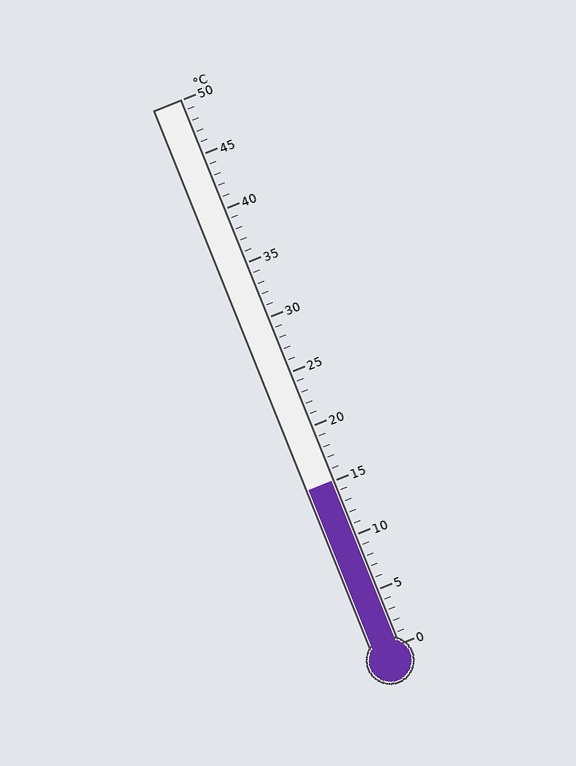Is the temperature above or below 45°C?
The temperature is below 45°C.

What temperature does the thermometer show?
The thermometer shows approximately 15°C.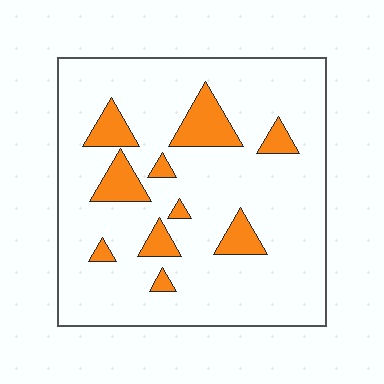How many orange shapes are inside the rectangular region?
10.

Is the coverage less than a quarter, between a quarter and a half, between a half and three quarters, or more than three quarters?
Less than a quarter.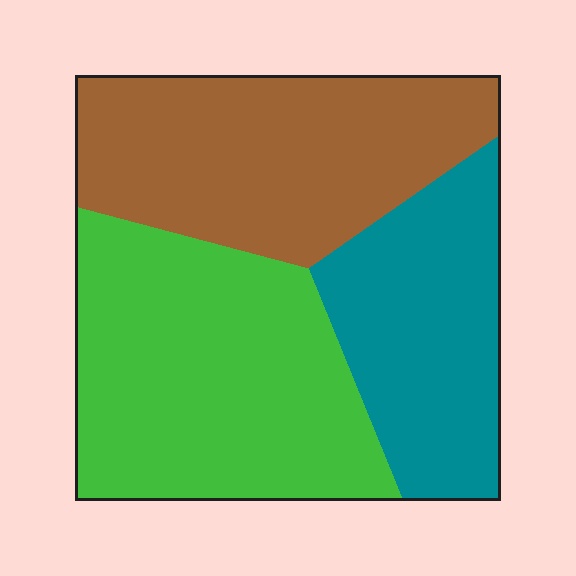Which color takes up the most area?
Green, at roughly 40%.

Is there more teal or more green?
Green.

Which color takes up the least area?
Teal, at roughly 25%.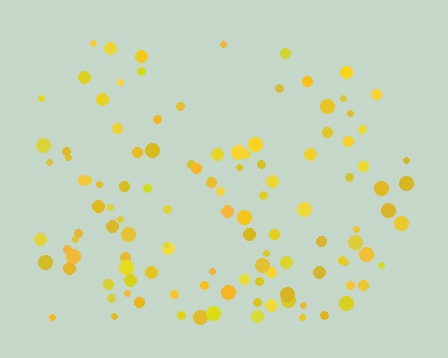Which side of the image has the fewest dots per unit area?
The top.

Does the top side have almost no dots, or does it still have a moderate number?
Still a moderate number, just noticeably fewer than the bottom.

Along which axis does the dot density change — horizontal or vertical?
Vertical.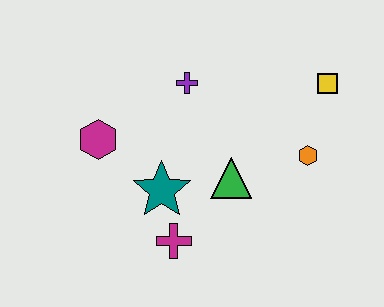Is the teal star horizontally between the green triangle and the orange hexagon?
No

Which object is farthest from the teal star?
The yellow square is farthest from the teal star.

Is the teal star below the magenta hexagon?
Yes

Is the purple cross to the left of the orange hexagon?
Yes